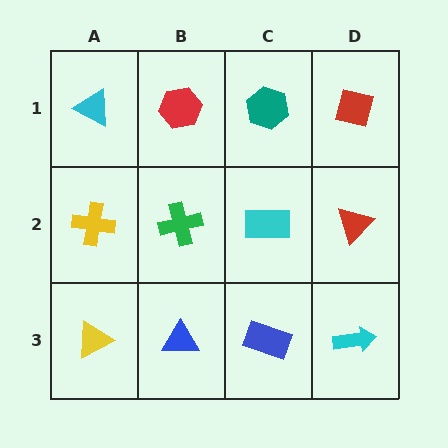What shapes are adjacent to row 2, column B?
A red hexagon (row 1, column B), a blue triangle (row 3, column B), a yellow cross (row 2, column A), a cyan rectangle (row 2, column C).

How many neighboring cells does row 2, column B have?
4.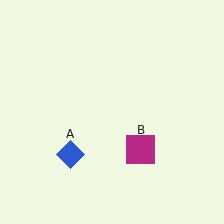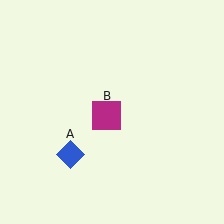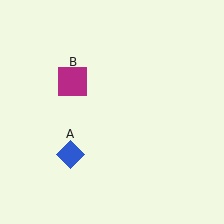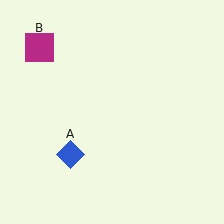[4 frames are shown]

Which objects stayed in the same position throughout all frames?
Blue diamond (object A) remained stationary.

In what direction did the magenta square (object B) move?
The magenta square (object B) moved up and to the left.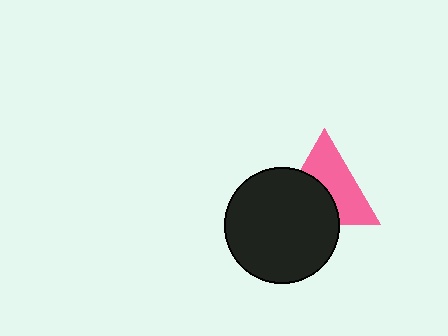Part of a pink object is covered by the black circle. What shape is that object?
It is a triangle.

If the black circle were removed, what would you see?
You would see the complete pink triangle.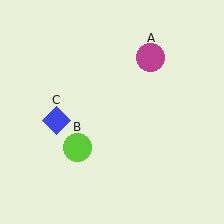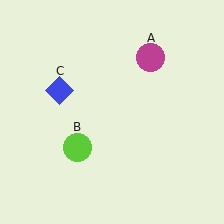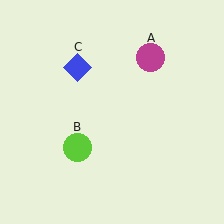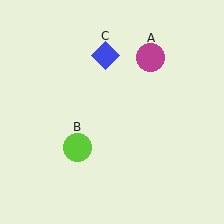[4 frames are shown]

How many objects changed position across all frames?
1 object changed position: blue diamond (object C).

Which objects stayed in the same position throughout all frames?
Magenta circle (object A) and lime circle (object B) remained stationary.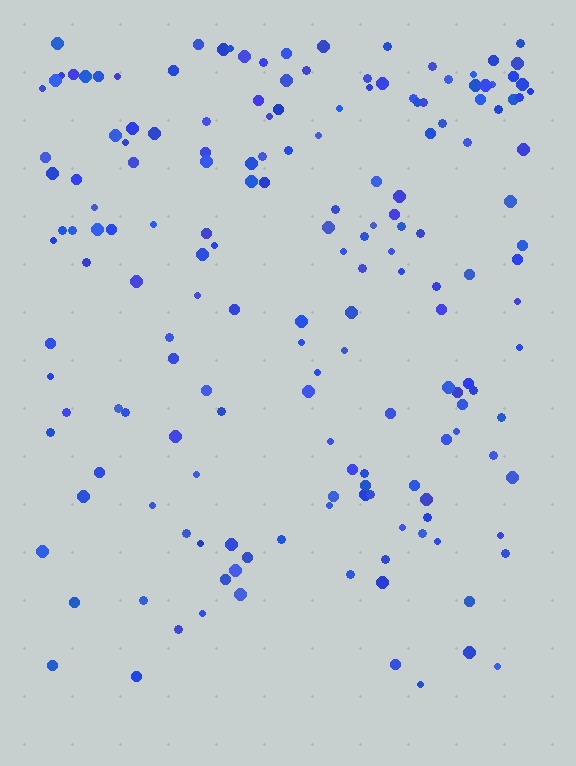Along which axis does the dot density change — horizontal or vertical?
Vertical.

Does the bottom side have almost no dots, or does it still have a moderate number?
Still a moderate number, just noticeably fewer than the top.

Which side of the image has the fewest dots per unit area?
The bottom.